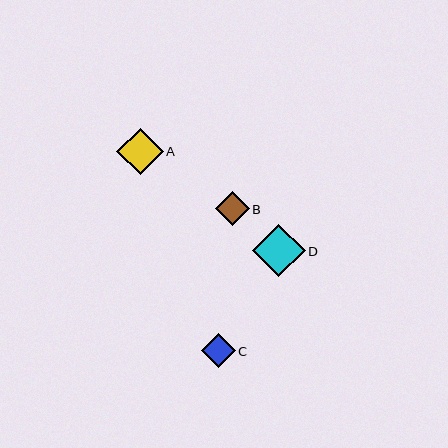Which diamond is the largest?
Diamond D is the largest with a size of approximately 52 pixels.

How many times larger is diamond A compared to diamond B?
Diamond A is approximately 1.4 times the size of diamond B.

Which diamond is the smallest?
Diamond C is the smallest with a size of approximately 34 pixels.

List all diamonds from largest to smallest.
From largest to smallest: D, A, B, C.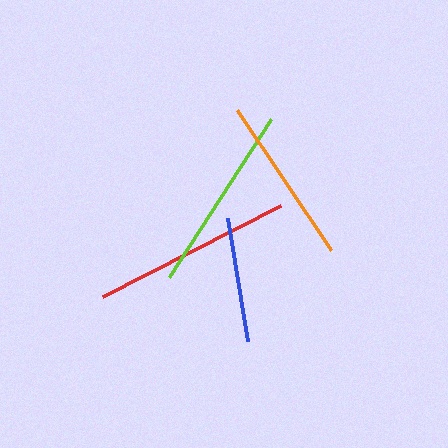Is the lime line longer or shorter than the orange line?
The lime line is longer than the orange line.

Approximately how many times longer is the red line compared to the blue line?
The red line is approximately 1.6 times the length of the blue line.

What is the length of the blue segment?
The blue segment is approximately 125 pixels long.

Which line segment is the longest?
The red line is the longest at approximately 200 pixels.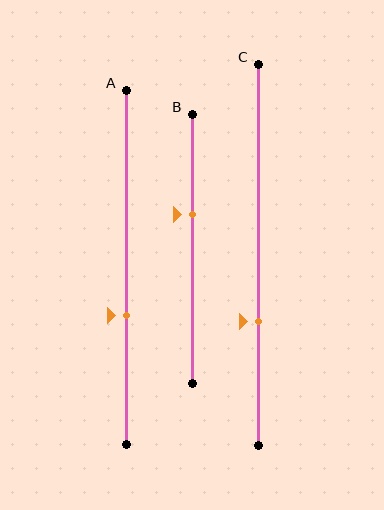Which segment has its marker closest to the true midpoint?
Segment B has its marker closest to the true midpoint.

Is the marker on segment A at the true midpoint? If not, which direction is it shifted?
No, the marker on segment A is shifted downward by about 13% of the segment length.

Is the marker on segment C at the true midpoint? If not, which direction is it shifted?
No, the marker on segment C is shifted downward by about 17% of the segment length.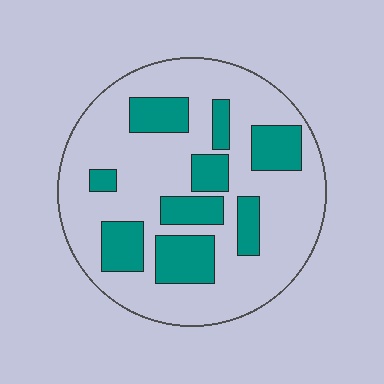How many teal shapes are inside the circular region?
9.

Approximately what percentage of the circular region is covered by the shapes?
Approximately 30%.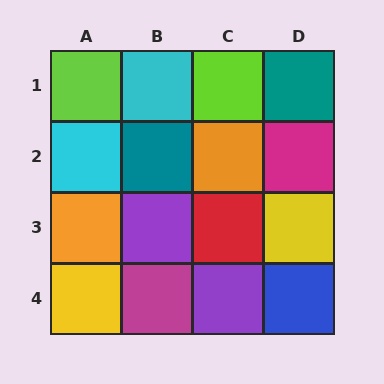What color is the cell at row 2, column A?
Cyan.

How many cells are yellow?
2 cells are yellow.